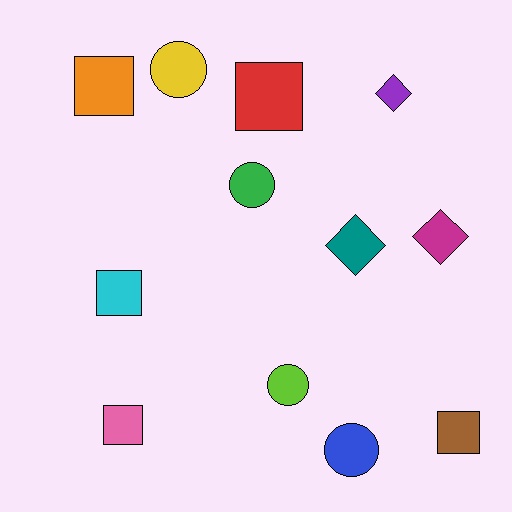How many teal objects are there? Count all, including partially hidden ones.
There is 1 teal object.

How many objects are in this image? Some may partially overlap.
There are 12 objects.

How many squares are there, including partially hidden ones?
There are 5 squares.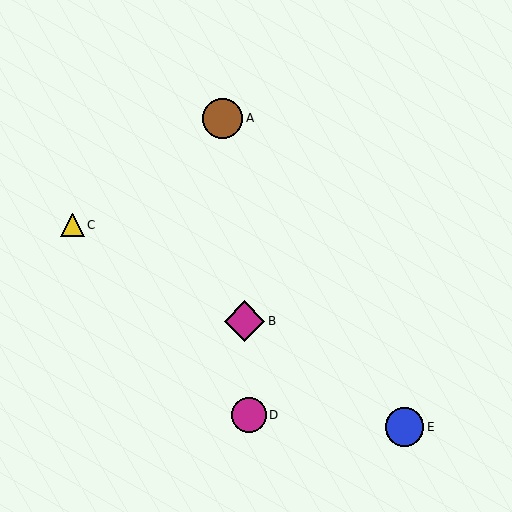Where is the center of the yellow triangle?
The center of the yellow triangle is at (72, 225).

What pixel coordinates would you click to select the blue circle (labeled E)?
Click at (404, 427) to select the blue circle E.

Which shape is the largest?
The magenta diamond (labeled B) is the largest.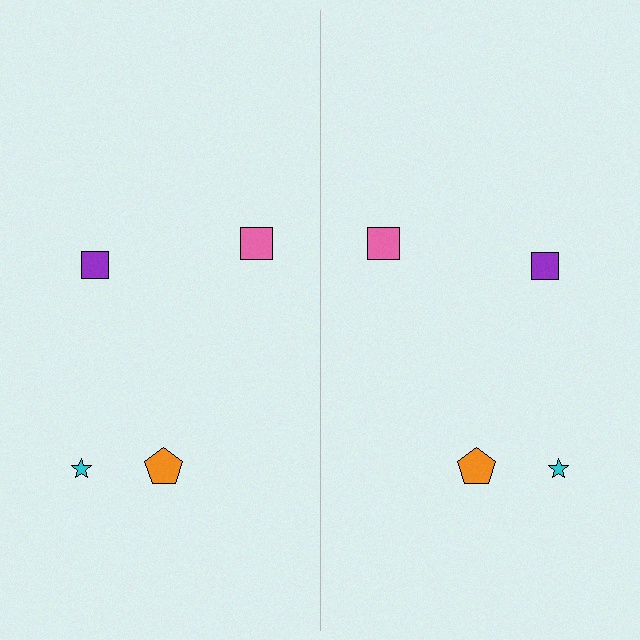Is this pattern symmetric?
Yes, this pattern has bilateral (reflection) symmetry.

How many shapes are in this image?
There are 8 shapes in this image.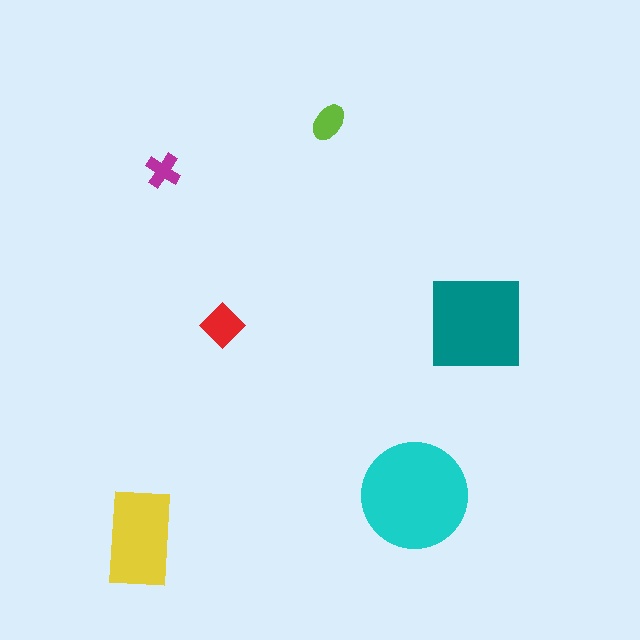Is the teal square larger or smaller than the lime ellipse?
Larger.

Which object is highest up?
The lime ellipse is topmost.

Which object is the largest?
The cyan circle.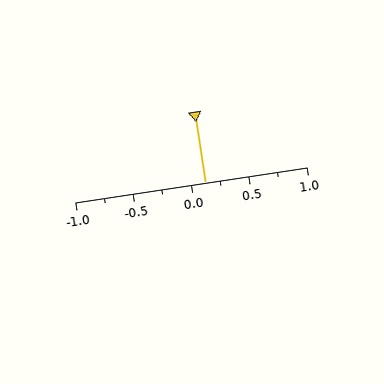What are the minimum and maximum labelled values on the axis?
The axis runs from -1.0 to 1.0.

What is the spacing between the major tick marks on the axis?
The major ticks are spaced 0.5 apart.